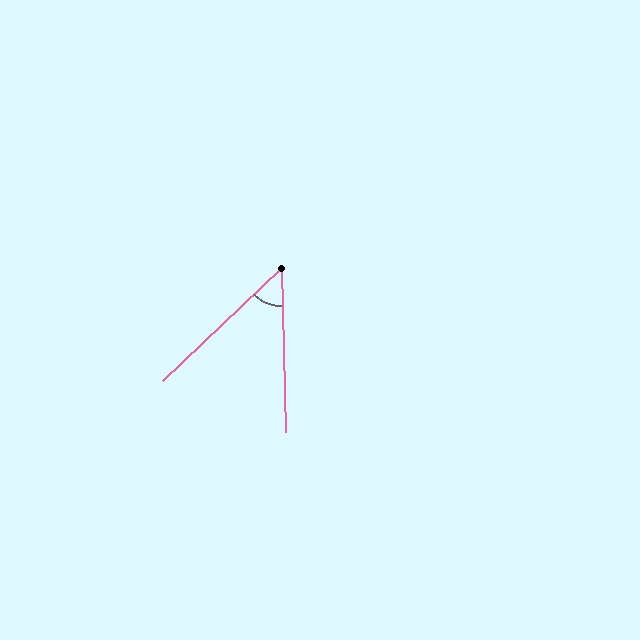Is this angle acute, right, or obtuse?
It is acute.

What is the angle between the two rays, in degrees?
Approximately 48 degrees.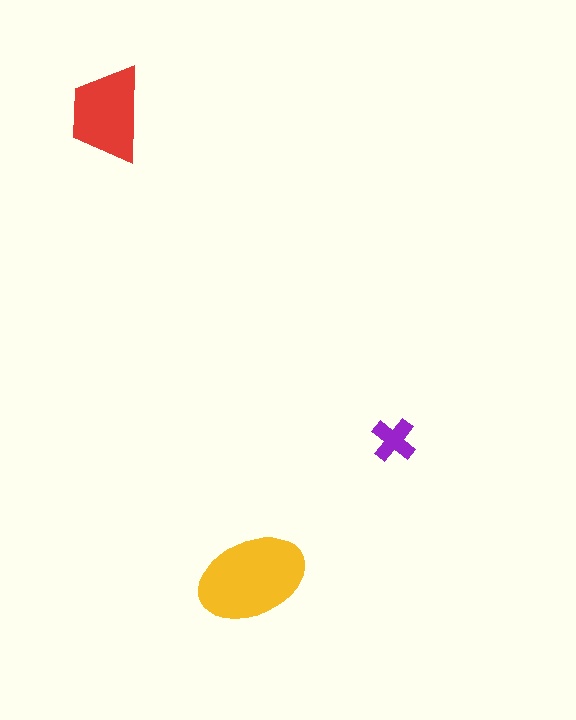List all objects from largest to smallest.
The yellow ellipse, the red trapezoid, the purple cross.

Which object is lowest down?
The yellow ellipse is bottommost.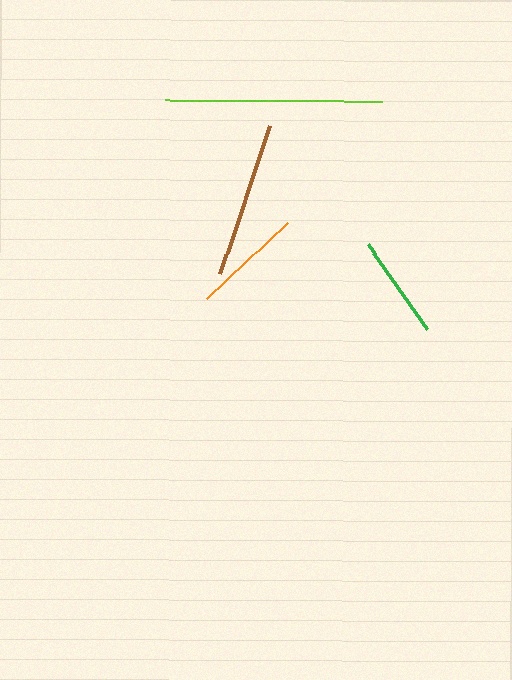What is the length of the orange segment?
The orange segment is approximately 110 pixels long.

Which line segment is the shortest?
The green line is the shortest at approximately 104 pixels.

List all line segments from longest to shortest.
From longest to shortest: lime, brown, orange, green.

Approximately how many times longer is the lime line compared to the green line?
The lime line is approximately 2.1 times the length of the green line.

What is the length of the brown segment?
The brown segment is approximately 156 pixels long.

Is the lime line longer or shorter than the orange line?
The lime line is longer than the orange line.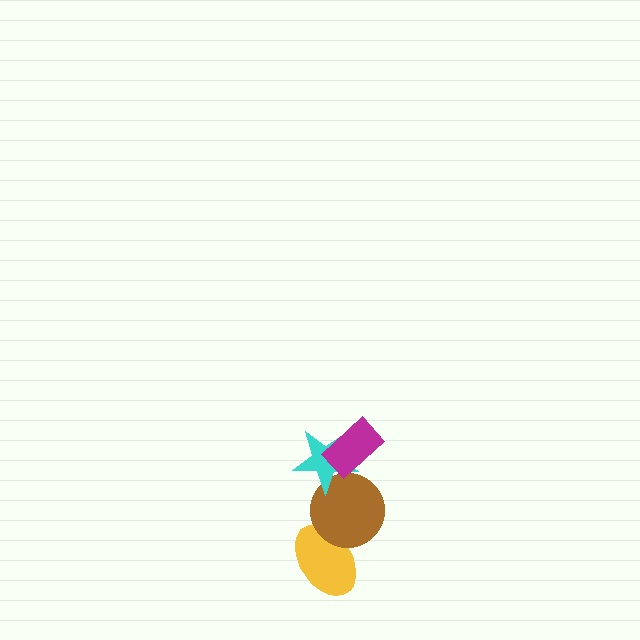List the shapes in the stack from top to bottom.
From top to bottom: the magenta rectangle, the cyan star, the brown circle, the yellow ellipse.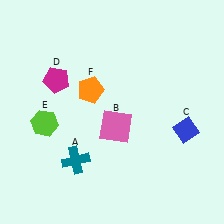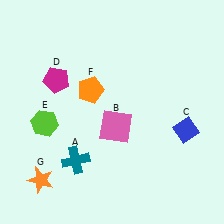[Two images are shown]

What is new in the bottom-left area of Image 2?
An orange star (G) was added in the bottom-left area of Image 2.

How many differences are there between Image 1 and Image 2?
There is 1 difference between the two images.